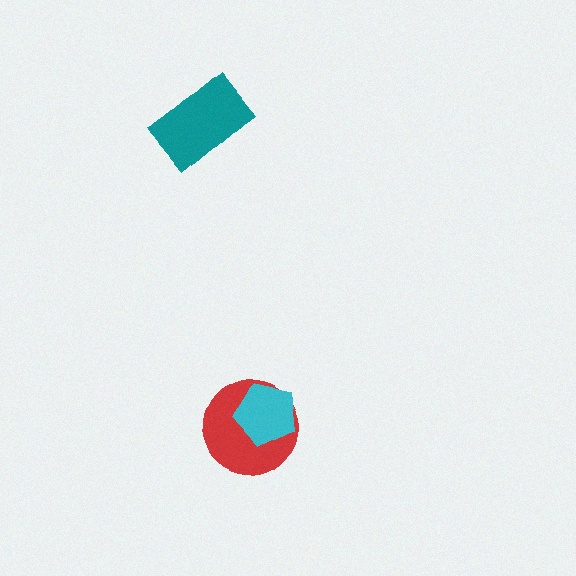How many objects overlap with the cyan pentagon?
1 object overlaps with the cyan pentagon.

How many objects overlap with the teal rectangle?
0 objects overlap with the teal rectangle.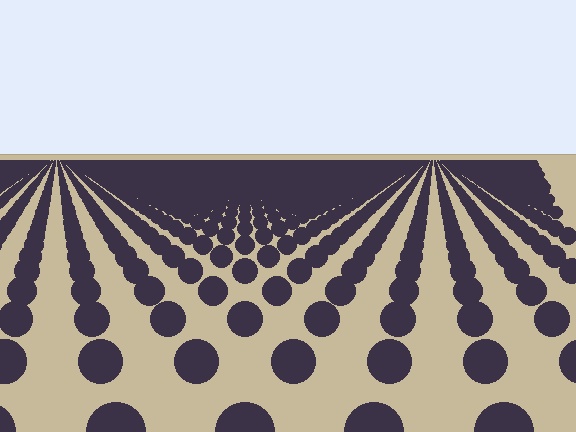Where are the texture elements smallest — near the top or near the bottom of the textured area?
Near the top.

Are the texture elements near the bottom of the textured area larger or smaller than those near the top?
Larger. Near the bottom, elements are closer to the viewer and appear at a bigger on-screen size.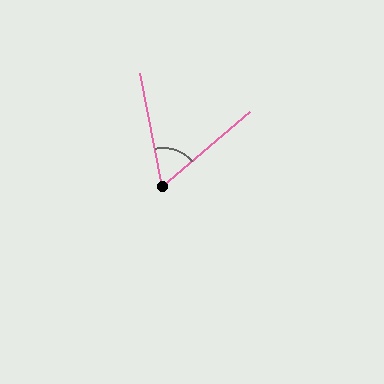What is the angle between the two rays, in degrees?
Approximately 61 degrees.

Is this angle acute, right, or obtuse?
It is acute.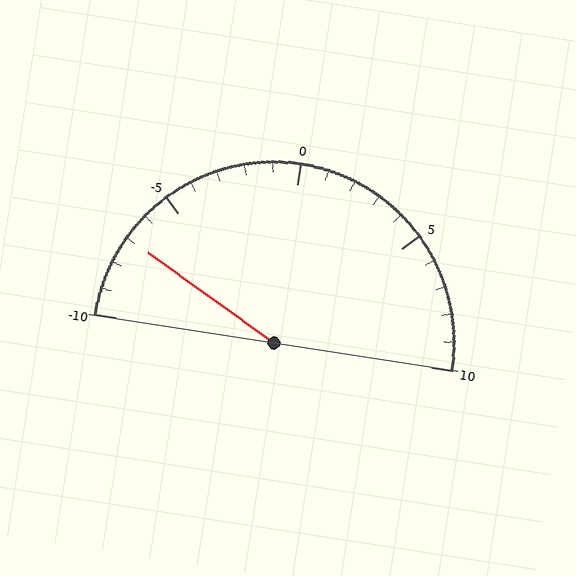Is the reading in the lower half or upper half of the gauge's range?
The reading is in the lower half of the range (-10 to 10).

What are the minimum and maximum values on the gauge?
The gauge ranges from -10 to 10.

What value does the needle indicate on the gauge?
The needle indicates approximately -7.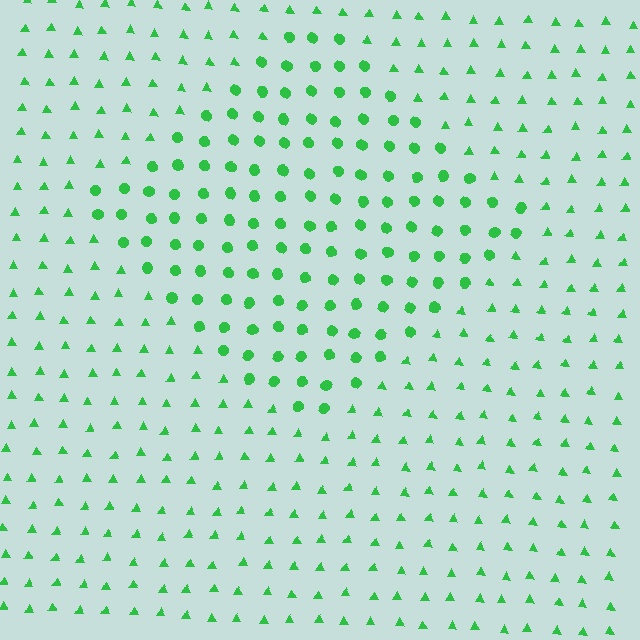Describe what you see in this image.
The image is filled with small green elements arranged in a uniform grid. A diamond-shaped region contains circles, while the surrounding area contains triangles. The boundary is defined purely by the change in element shape.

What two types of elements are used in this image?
The image uses circles inside the diamond region and triangles outside it.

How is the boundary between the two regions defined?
The boundary is defined by a change in element shape: circles inside vs. triangles outside. All elements share the same color and spacing.